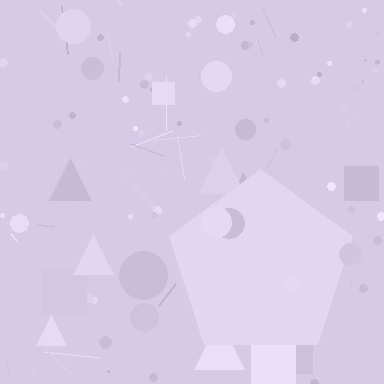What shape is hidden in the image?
A pentagon is hidden in the image.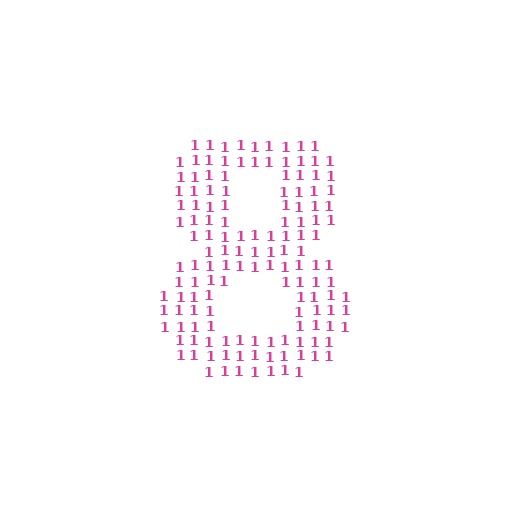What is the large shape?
The large shape is the digit 8.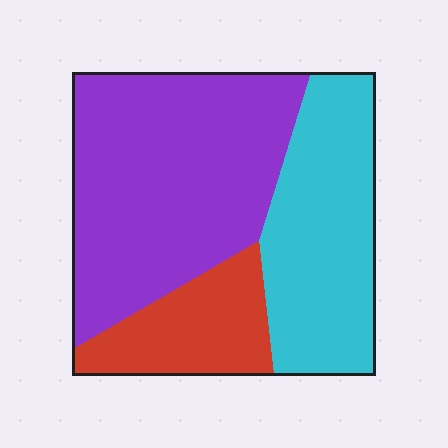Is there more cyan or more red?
Cyan.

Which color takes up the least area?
Red, at roughly 15%.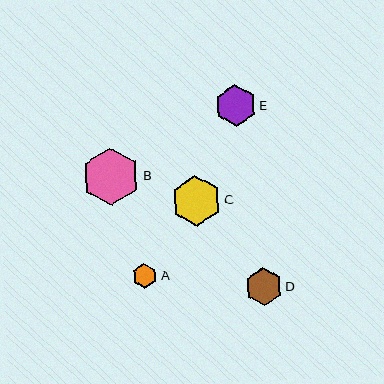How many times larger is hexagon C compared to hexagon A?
Hexagon C is approximately 2.0 times the size of hexagon A.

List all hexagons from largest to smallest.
From largest to smallest: B, C, E, D, A.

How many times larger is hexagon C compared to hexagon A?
Hexagon C is approximately 2.0 times the size of hexagon A.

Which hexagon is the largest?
Hexagon B is the largest with a size of approximately 58 pixels.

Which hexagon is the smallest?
Hexagon A is the smallest with a size of approximately 25 pixels.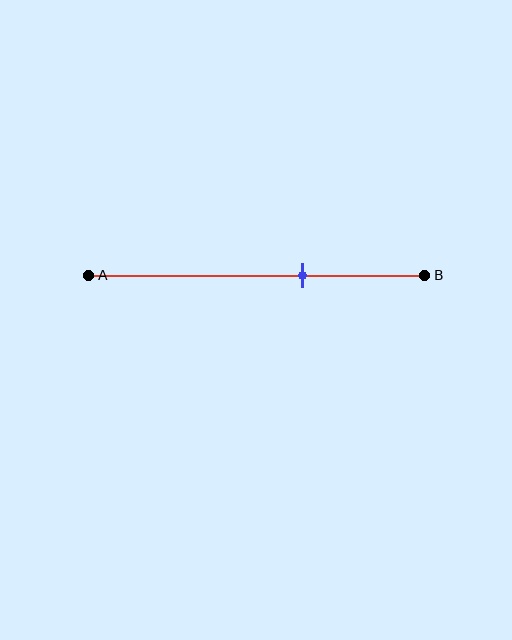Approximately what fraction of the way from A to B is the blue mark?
The blue mark is approximately 65% of the way from A to B.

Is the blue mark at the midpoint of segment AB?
No, the mark is at about 65% from A, not at the 50% midpoint.